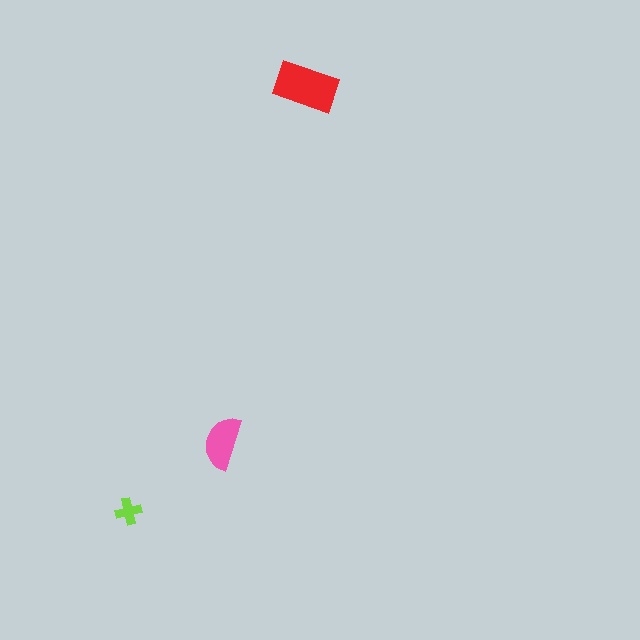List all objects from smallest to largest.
The lime cross, the pink semicircle, the red rectangle.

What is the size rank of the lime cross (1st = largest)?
3rd.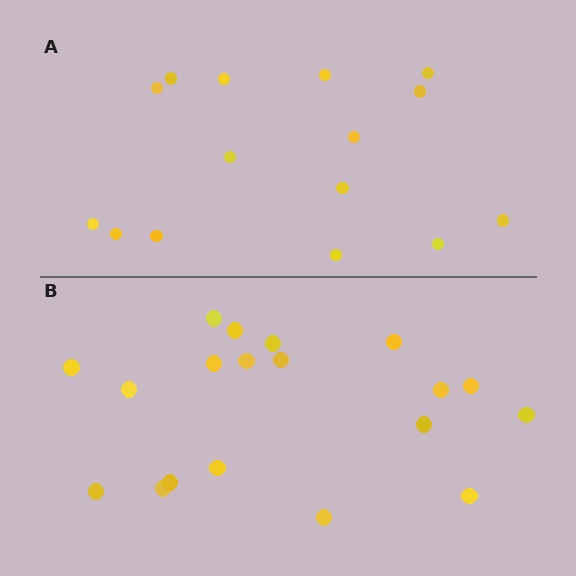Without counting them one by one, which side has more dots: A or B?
Region B (the bottom region) has more dots.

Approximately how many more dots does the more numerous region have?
Region B has about 4 more dots than region A.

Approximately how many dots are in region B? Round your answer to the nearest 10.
About 20 dots. (The exact count is 19, which rounds to 20.)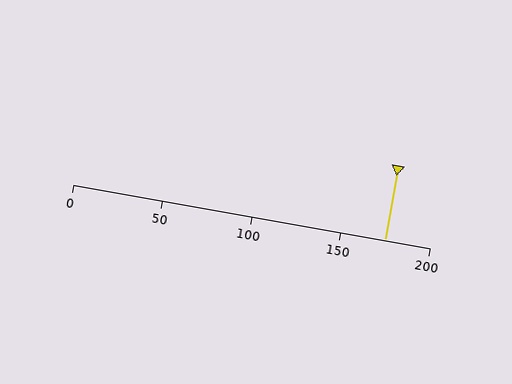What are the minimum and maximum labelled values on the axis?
The axis runs from 0 to 200.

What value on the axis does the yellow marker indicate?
The marker indicates approximately 175.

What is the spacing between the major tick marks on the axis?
The major ticks are spaced 50 apart.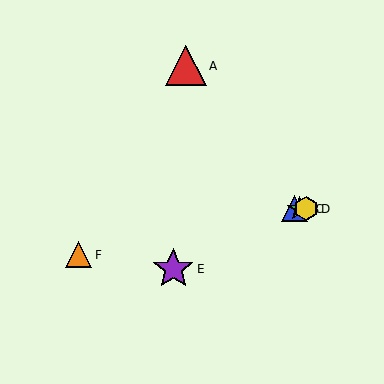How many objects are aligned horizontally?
3 objects (B, C, D) are aligned horizontally.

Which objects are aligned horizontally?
Objects B, C, D are aligned horizontally.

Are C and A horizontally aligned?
No, C is at y≈209 and A is at y≈66.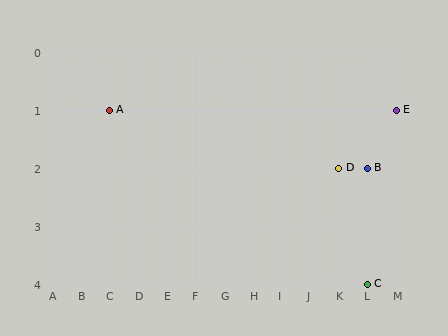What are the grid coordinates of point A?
Point A is at grid coordinates (C, 1).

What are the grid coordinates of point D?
Point D is at grid coordinates (K, 2).